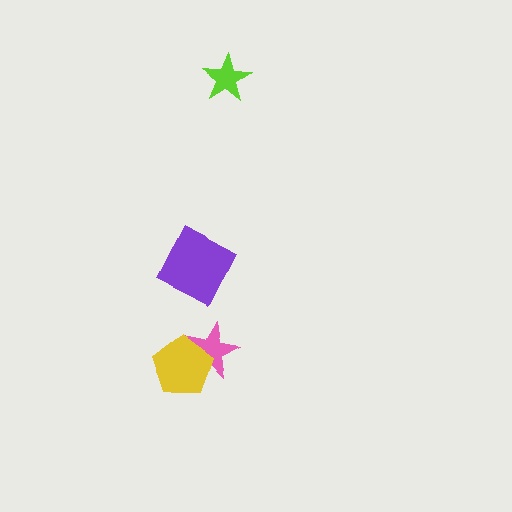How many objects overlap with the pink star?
1 object overlaps with the pink star.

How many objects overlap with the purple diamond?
0 objects overlap with the purple diamond.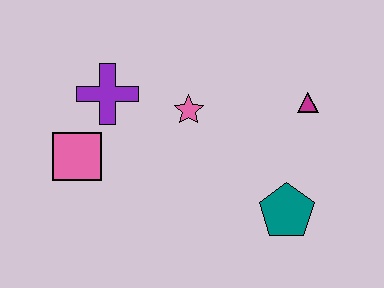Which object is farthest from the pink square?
The magenta triangle is farthest from the pink square.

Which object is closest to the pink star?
The purple cross is closest to the pink star.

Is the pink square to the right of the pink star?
No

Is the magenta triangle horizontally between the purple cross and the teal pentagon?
No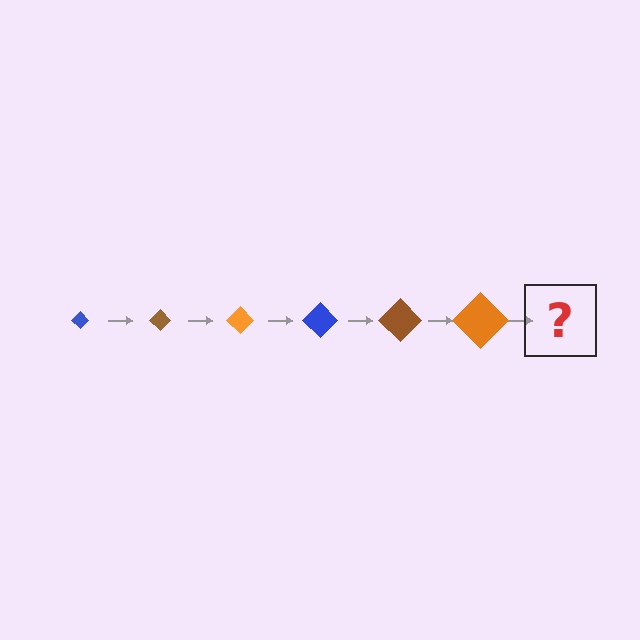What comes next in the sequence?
The next element should be a blue diamond, larger than the previous one.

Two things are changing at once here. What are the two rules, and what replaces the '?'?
The two rules are that the diamond grows larger each step and the color cycles through blue, brown, and orange. The '?' should be a blue diamond, larger than the previous one.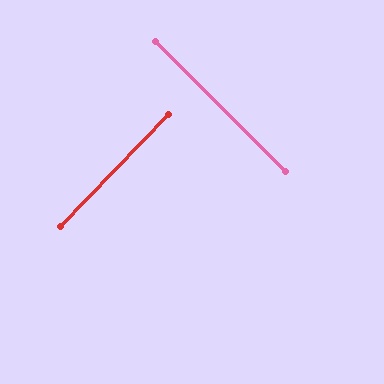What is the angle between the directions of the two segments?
Approximately 89 degrees.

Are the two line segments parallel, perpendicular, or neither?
Perpendicular — they meet at approximately 89°.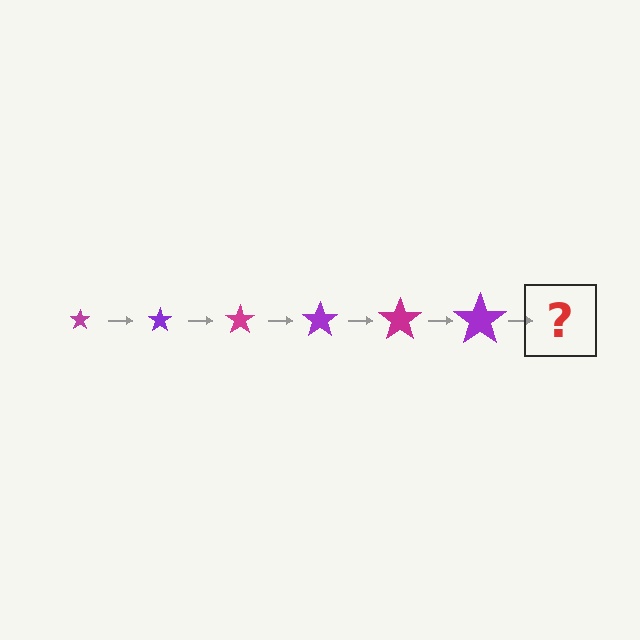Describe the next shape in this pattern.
It should be a magenta star, larger than the previous one.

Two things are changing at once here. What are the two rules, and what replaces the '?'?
The two rules are that the star grows larger each step and the color cycles through magenta and purple. The '?' should be a magenta star, larger than the previous one.